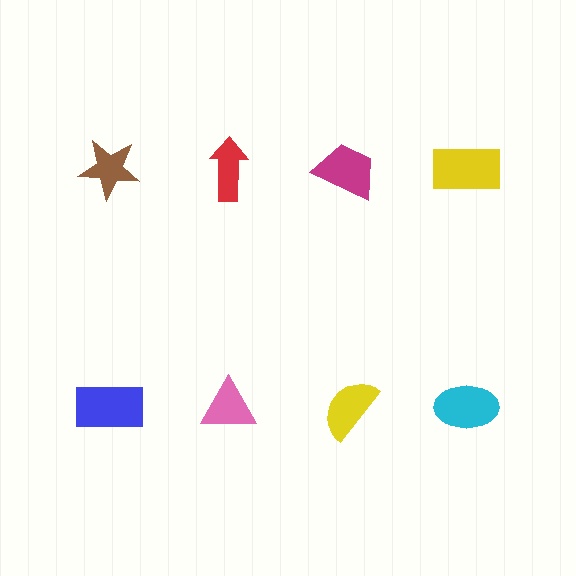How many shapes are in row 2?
4 shapes.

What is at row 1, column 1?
A brown star.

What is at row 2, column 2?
A pink triangle.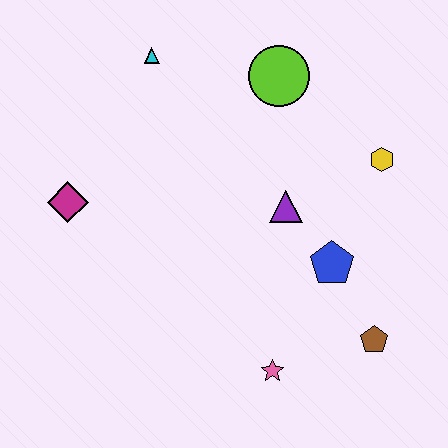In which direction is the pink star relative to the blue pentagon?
The pink star is below the blue pentagon.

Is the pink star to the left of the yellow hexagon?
Yes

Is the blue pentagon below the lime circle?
Yes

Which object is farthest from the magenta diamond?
The brown pentagon is farthest from the magenta diamond.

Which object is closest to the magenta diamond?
The cyan triangle is closest to the magenta diamond.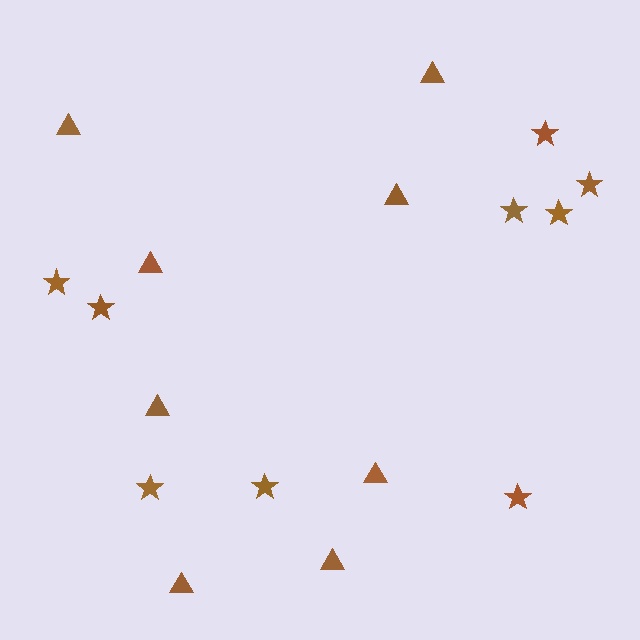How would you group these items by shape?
There are 2 groups: one group of stars (9) and one group of triangles (8).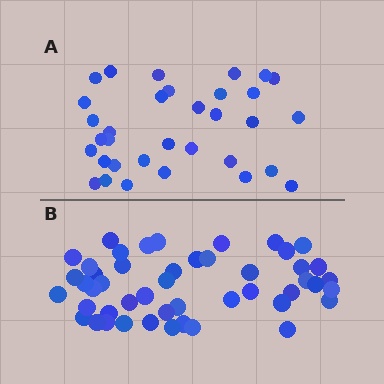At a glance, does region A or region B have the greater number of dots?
Region B (the bottom region) has more dots.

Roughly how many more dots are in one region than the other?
Region B has approximately 15 more dots than region A.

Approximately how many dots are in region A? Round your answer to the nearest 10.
About 30 dots. (The exact count is 33, which rounds to 30.)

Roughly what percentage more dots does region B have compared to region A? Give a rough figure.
About 45% more.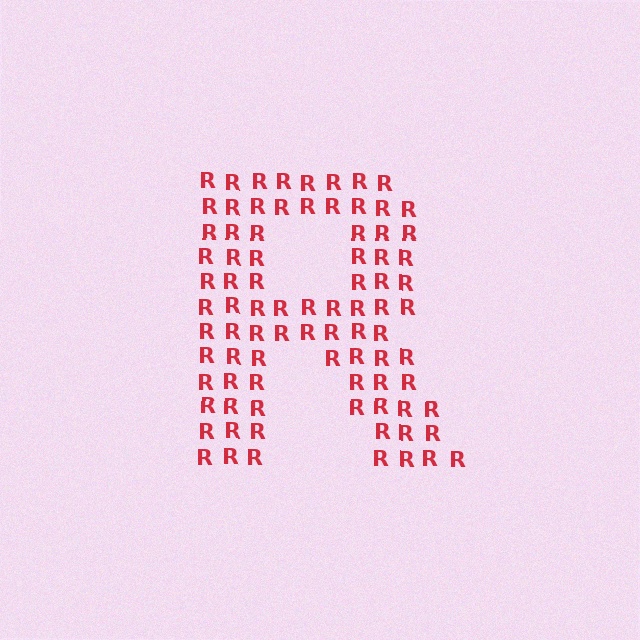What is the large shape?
The large shape is the letter R.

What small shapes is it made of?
It is made of small letter R's.